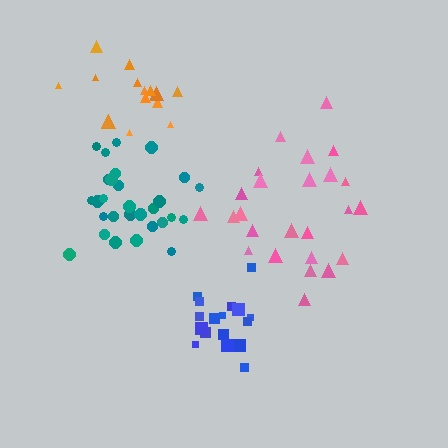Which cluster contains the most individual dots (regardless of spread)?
Teal (30).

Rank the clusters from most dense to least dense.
teal, blue, pink, orange.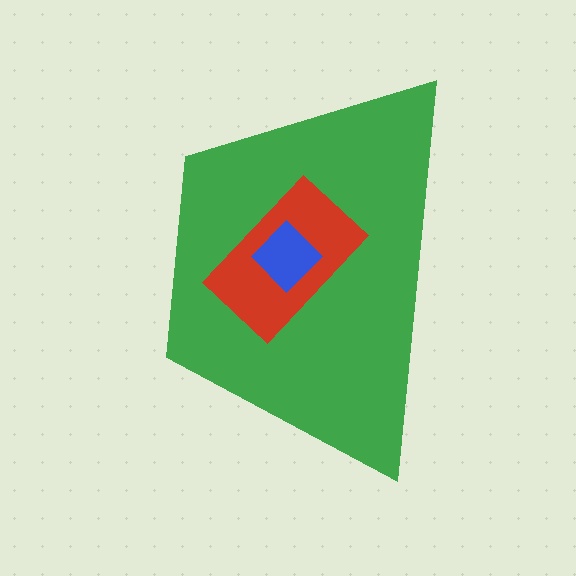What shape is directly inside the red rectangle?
The blue diamond.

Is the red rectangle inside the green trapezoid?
Yes.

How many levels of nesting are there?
3.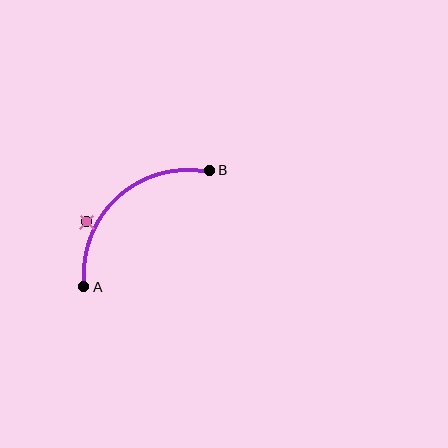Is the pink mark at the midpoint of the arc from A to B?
No — the pink mark does not lie on the arc at all. It sits slightly outside the curve.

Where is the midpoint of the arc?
The arc midpoint is the point on the curve farthest from the straight line joining A and B. It sits above and to the left of that line.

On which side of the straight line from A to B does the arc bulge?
The arc bulges above and to the left of the straight line connecting A and B.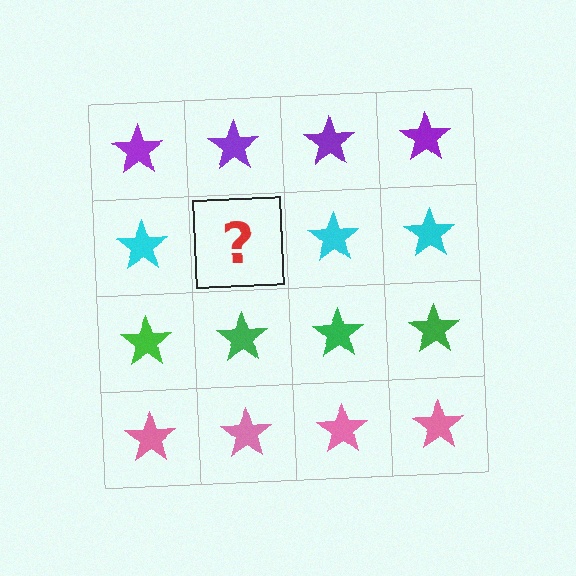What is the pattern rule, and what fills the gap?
The rule is that each row has a consistent color. The gap should be filled with a cyan star.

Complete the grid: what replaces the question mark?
The question mark should be replaced with a cyan star.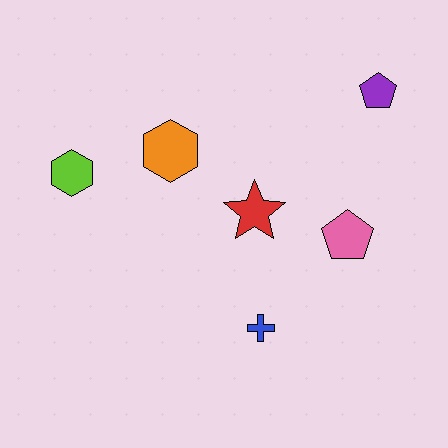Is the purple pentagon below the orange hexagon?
No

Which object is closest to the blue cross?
The red star is closest to the blue cross.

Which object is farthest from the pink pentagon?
The lime hexagon is farthest from the pink pentagon.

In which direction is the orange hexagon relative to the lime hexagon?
The orange hexagon is to the right of the lime hexagon.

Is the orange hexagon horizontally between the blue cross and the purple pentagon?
No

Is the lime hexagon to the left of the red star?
Yes